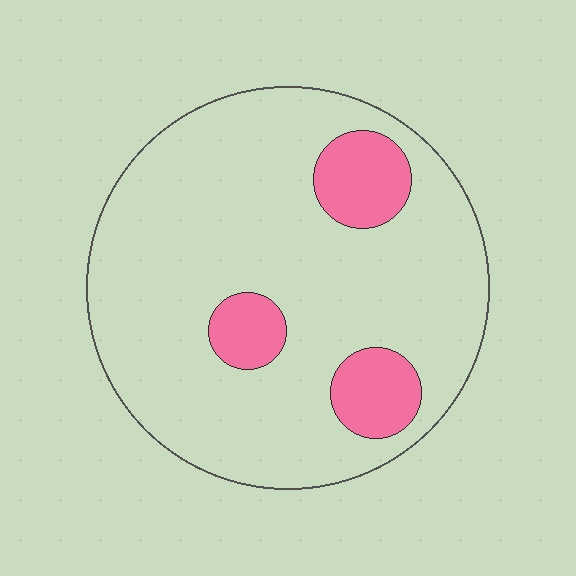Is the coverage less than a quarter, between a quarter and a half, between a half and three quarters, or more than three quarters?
Less than a quarter.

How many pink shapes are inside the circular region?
3.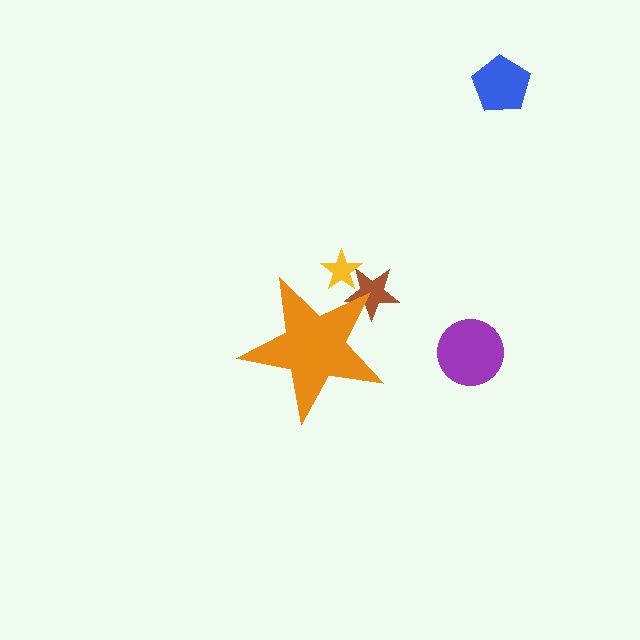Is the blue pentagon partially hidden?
No, the blue pentagon is fully visible.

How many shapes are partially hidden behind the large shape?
2 shapes are partially hidden.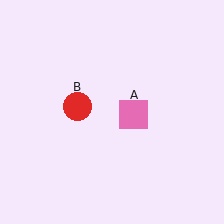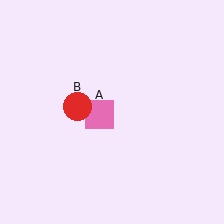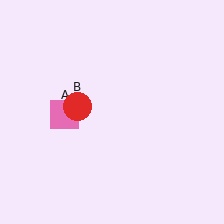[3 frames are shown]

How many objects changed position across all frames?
1 object changed position: pink square (object A).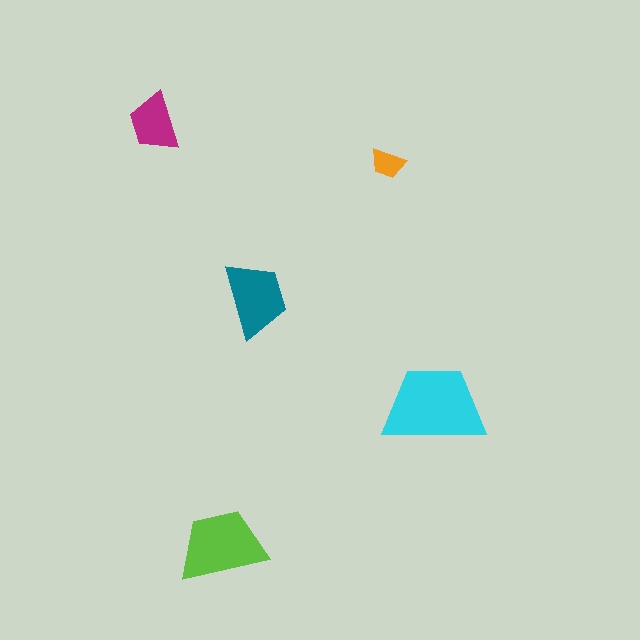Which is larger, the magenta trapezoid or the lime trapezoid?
The lime one.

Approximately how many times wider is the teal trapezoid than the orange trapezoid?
About 2 times wider.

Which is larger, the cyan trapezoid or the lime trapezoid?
The cyan one.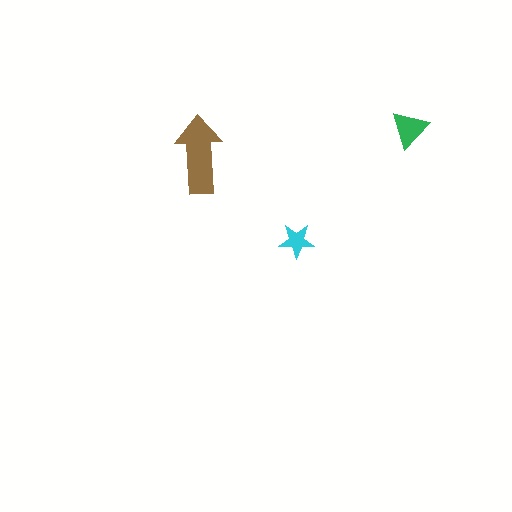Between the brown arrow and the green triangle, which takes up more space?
The brown arrow.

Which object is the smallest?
The cyan star.